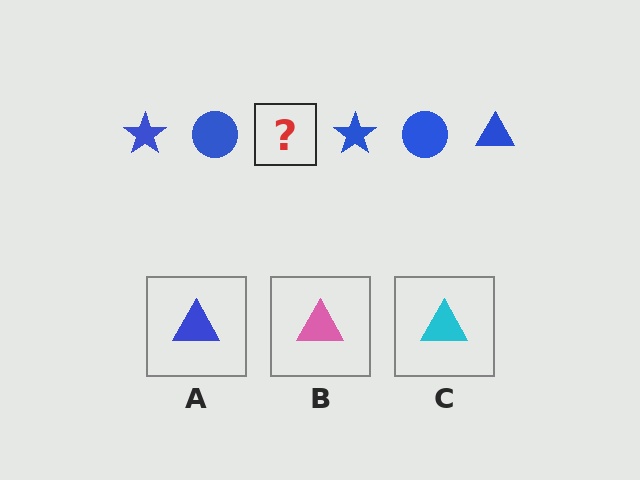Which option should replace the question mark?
Option A.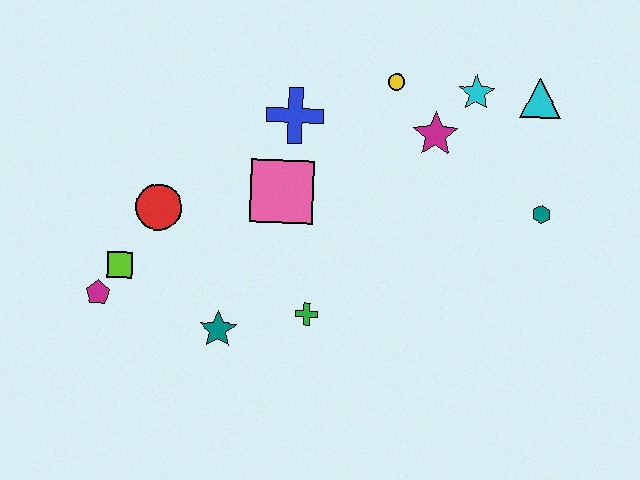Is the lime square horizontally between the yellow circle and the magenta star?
No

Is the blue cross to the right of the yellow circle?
No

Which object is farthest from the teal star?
The cyan triangle is farthest from the teal star.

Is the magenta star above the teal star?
Yes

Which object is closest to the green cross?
The teal star is closest to the green cross.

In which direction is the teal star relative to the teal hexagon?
The teal star is to the left of the teal hexagon.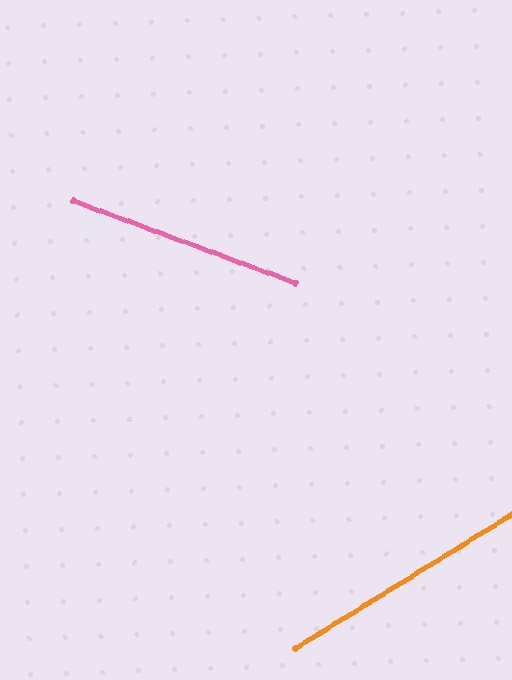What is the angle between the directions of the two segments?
Approximately 52 degrees.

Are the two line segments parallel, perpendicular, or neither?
Neither parallel nor perpendicular — they differ by about 52°.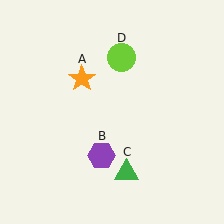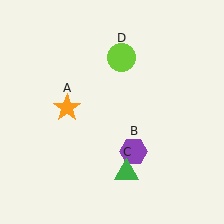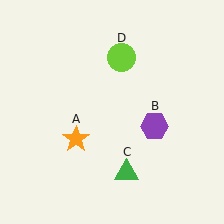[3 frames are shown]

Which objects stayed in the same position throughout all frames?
Green triangle (object C) and lime circle (object D) remained stationary.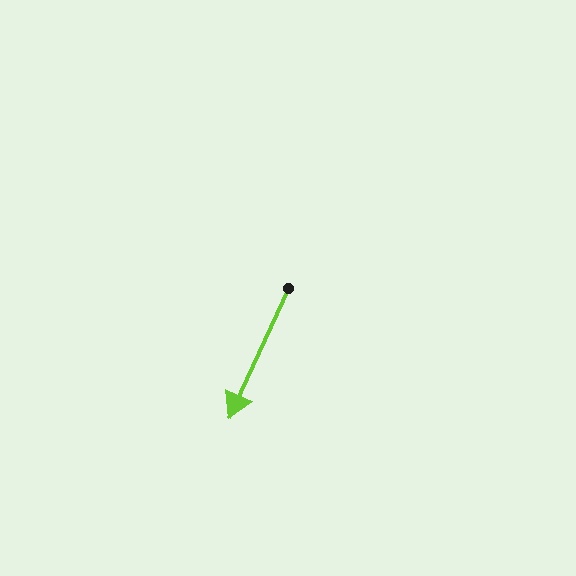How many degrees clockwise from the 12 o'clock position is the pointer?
Approximately 205 degrees.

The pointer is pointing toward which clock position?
Roughly 7 o'clock.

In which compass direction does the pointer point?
Southwest.